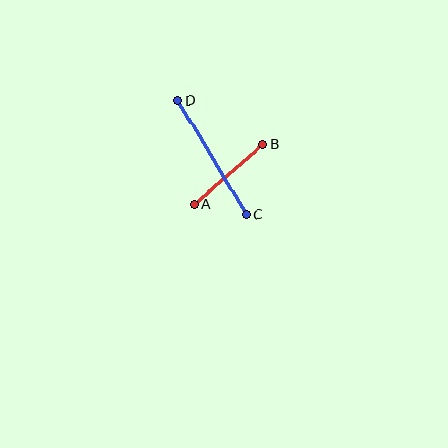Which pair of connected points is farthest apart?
Points C and D are farthest apart.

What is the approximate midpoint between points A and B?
The midpoint is at approximately (228, 175) pixels.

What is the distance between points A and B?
The distance is approximately 91 pixels.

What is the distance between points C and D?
The distance is approximately 133 pixels.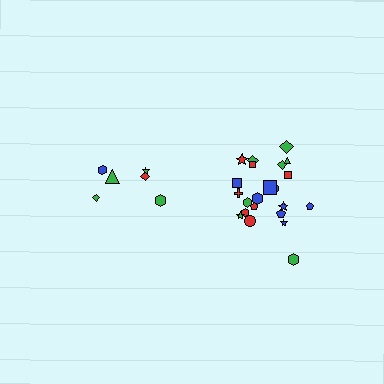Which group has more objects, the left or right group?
The right group.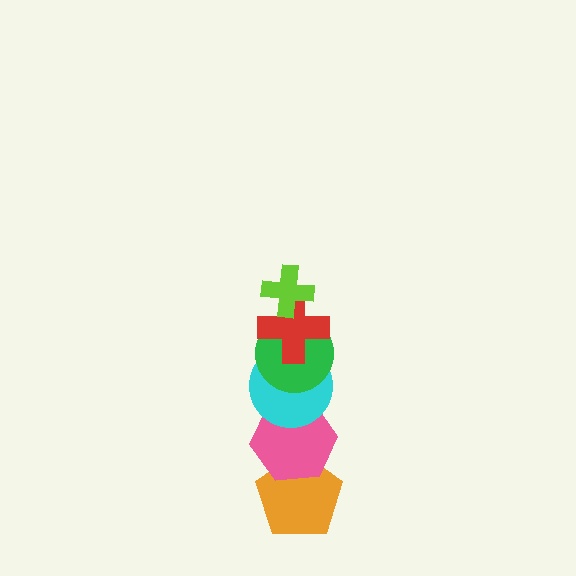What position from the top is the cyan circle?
The cyan circle is 4th from the top.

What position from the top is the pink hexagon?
The pink hexagon is 5th from the top.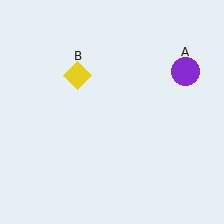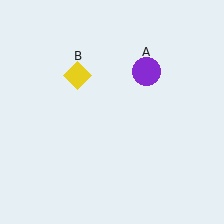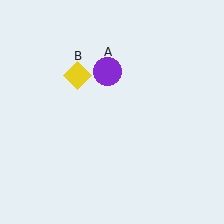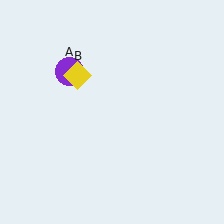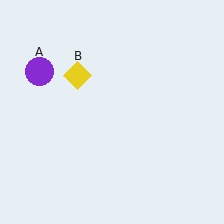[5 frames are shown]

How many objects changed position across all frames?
1 object changed position: purple circle (object A).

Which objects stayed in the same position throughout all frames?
Yellow diamond (object B) remained stationary.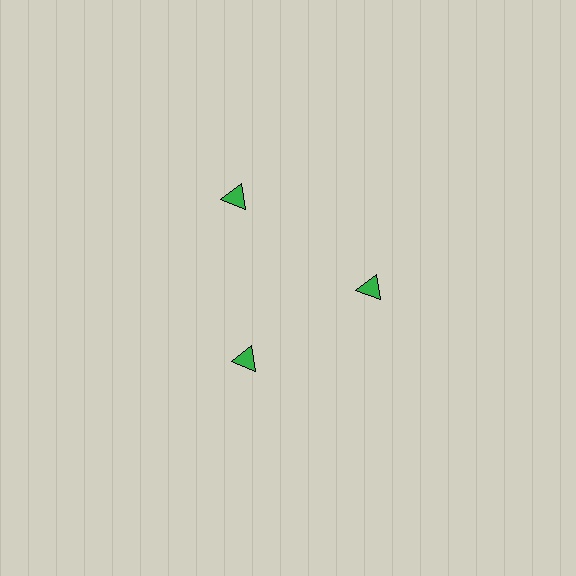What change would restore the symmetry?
The symmetry would be restored by moving it inward, back onto the ring so that all 3 triangles sit at equal angles and equal distance from the center.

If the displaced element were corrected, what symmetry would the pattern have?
It would have 3-fold rotational symmetry — the pattern would map onto itself every 120 degrees.